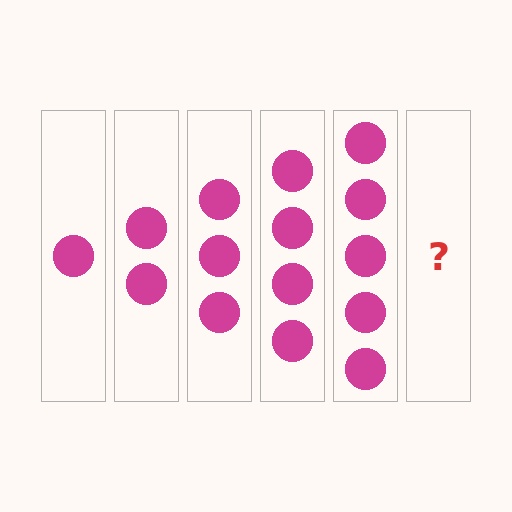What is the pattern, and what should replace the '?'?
The pattern is that each step adds one more circle. The '?' should be 6 circles.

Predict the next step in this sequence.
The next step is 6 circles.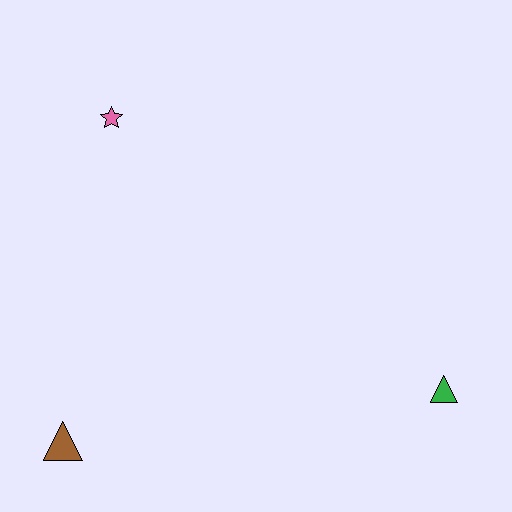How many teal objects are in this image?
There are no teal objects.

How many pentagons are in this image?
There are no pentagons.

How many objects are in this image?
There are 3 objects.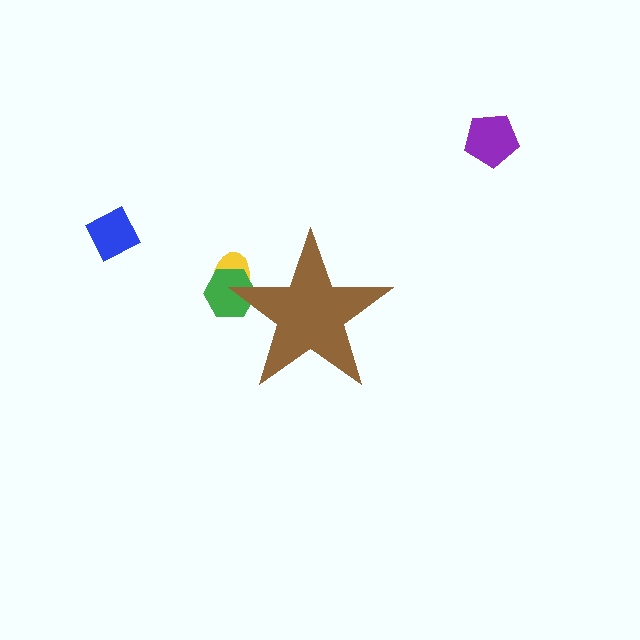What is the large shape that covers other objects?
A brown star.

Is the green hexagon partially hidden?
Yes, the green hexagon is partially hidden behind the brown star.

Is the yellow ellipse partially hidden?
Yes, the yellow ellipse is partially hidden behind the brown star.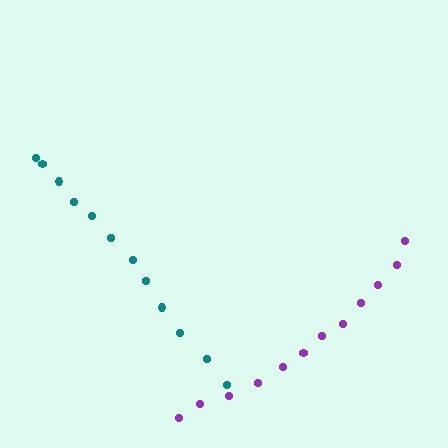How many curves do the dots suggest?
There are 2 distinct paths.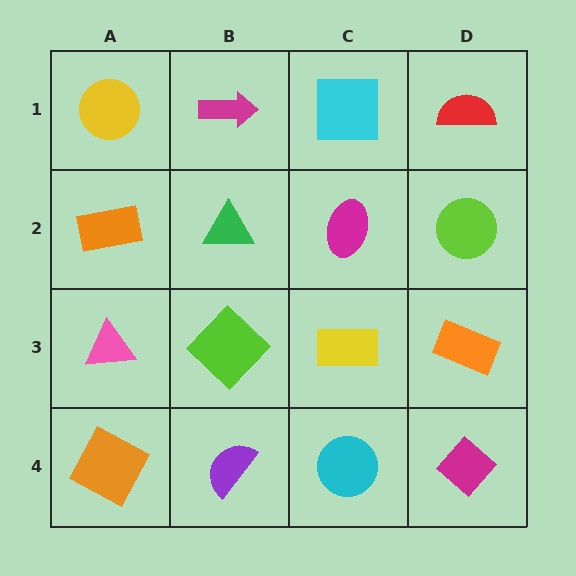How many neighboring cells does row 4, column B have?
3.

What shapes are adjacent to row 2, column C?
A cyan square (row 1, column C), a yellow rectangle (row 3, column C), a green triangle (row 2, column B), a lime circle (row 2, column D).